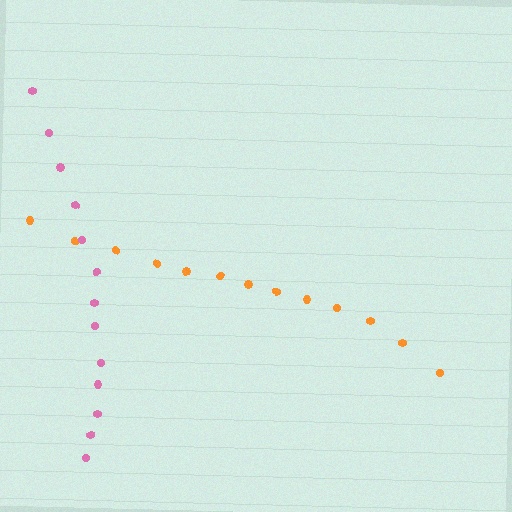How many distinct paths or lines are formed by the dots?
There are 2 distinct paths.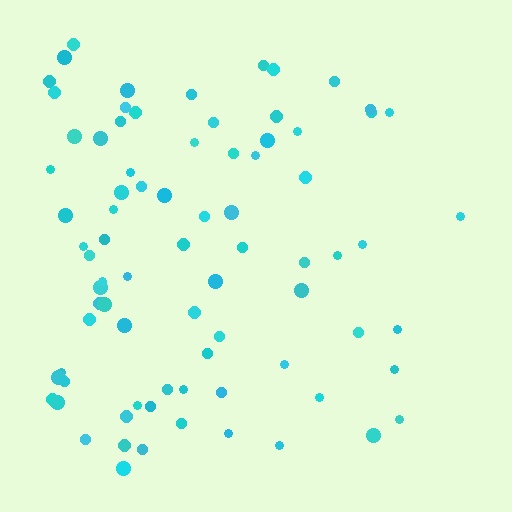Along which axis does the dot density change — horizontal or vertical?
Horizontal.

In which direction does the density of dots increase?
From right to left, with the left side densest.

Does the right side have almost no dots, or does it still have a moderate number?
Still a moderate number, just noticeably fewer than the left.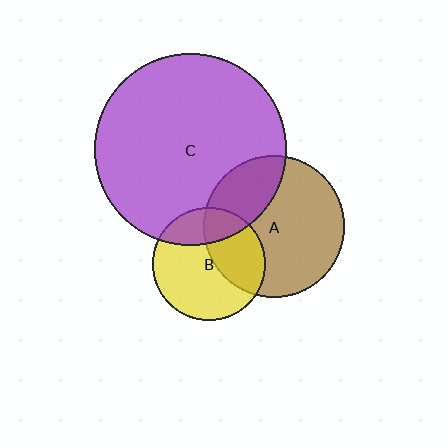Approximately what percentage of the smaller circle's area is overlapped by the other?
Approximately 35%.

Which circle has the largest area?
Circle C (purple).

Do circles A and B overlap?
Yes.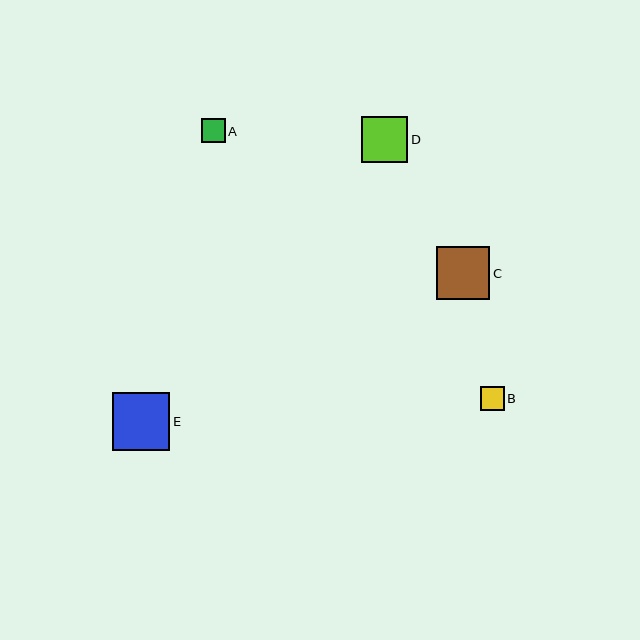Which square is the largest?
Square E is the largest with a size of approximately 58 pixels.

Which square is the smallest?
Square B is the smallest with a size of approximately 24 pixels.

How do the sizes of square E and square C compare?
Square E and square C are approximately the same size.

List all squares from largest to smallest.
From largest to smallest: E, C, D, A, B.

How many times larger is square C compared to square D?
Square C is approximately 1.2 times the size of square D.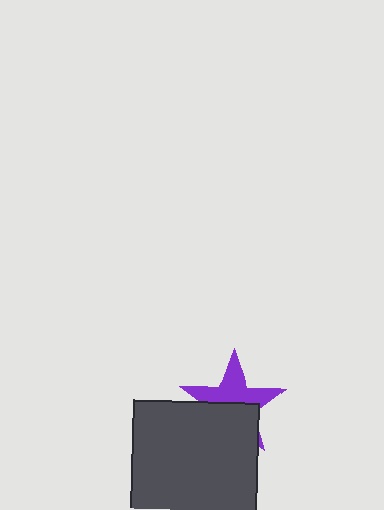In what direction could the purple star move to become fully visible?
The purple star could move up. That would shift it out from behind the dark gray square entirely.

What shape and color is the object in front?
The object in front is a dark gray square.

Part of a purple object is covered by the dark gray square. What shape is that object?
It is a star.